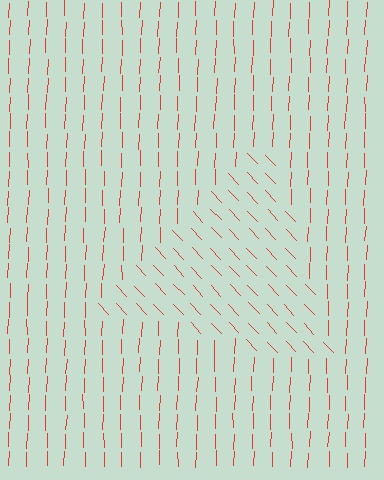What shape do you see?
I see a triangle.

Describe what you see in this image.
The image is filled with small red line segments. A triangle region in the image has lines oriented differently from the surrounding lines, creating a visible texture boundary.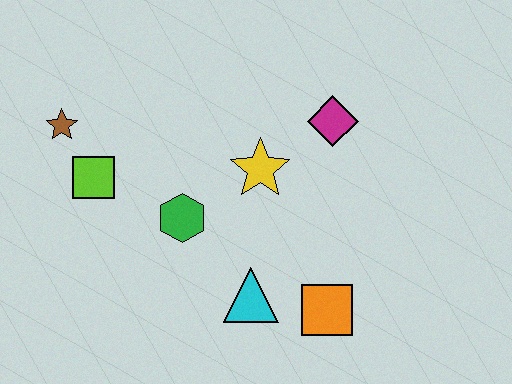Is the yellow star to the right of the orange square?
No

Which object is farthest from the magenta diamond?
The brown star is farthest from the magenta diamond.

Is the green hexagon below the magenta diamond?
Yes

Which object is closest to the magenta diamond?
The yellow star is closest to the magenta diamond.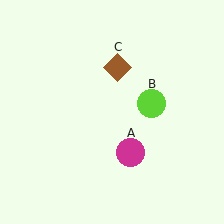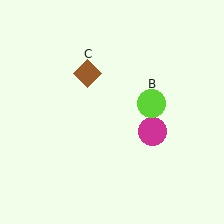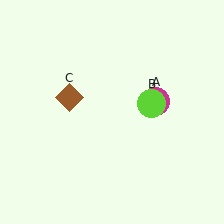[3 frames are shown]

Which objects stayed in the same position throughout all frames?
Lime circle (object B) remained stationary.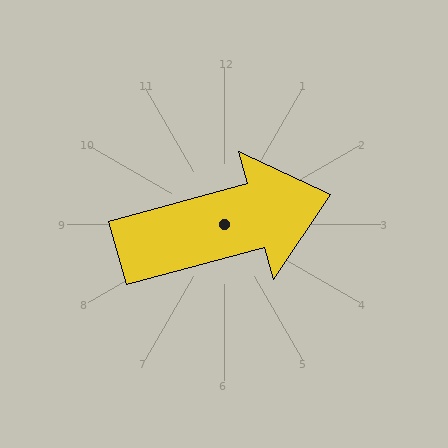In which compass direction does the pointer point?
East.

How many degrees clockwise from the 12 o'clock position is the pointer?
Approximately 75 degrees.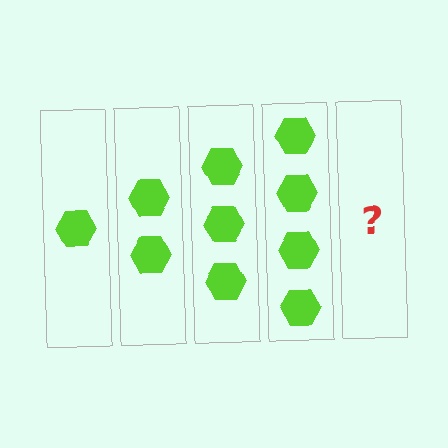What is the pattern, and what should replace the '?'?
The pattern is that each step adds one more hexagon. The '?' should be 5 hexagons.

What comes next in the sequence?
The next element should be 5 hexagons.